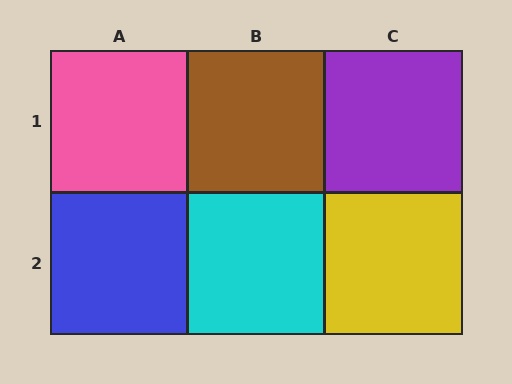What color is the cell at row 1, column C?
Purple.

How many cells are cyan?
1 cell is cyan.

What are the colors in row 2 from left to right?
Blue, cyan, yellow.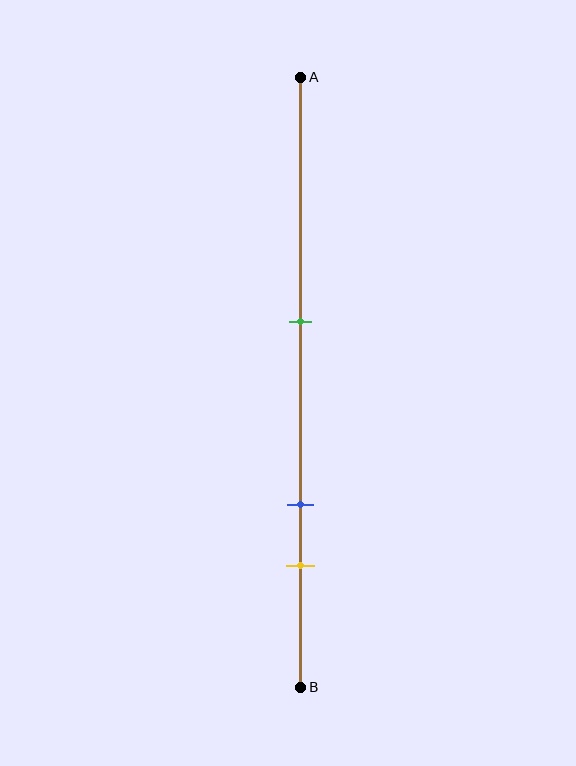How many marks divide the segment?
There are 3 marks dividing the segment.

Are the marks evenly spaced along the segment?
No, the marks are not evenly spaced.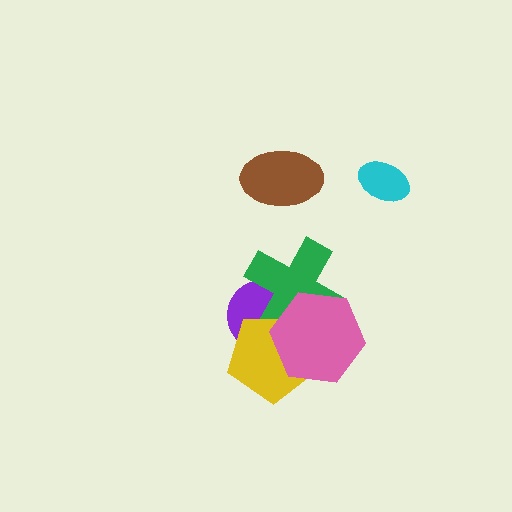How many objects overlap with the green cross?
3 objects overlap with the green cross.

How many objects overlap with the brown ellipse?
0 objects overlap with the brown ellipse.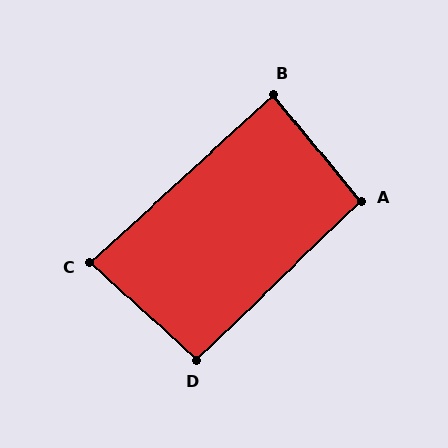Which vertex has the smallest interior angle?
C, at approximately 85 degrees.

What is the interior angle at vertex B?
Approximately 87 degrees (approximately right).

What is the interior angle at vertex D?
Approximately 93 degrees (approximately right).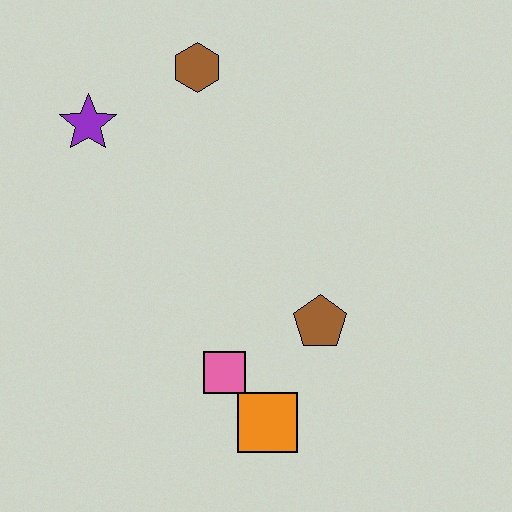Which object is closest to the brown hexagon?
The purple star is closest to the brown hexagon.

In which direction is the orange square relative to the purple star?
The orange square is below the purple star.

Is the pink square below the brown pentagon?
Yes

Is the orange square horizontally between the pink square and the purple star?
No